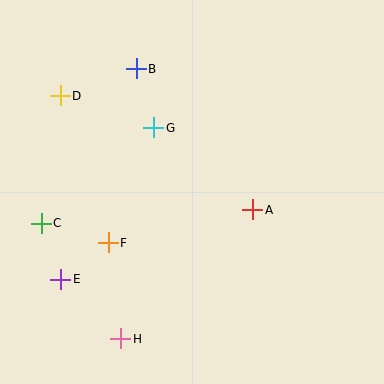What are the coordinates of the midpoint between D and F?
The midpoint between D and F is at (84, 169).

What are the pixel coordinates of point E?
Point E is at (61, 279).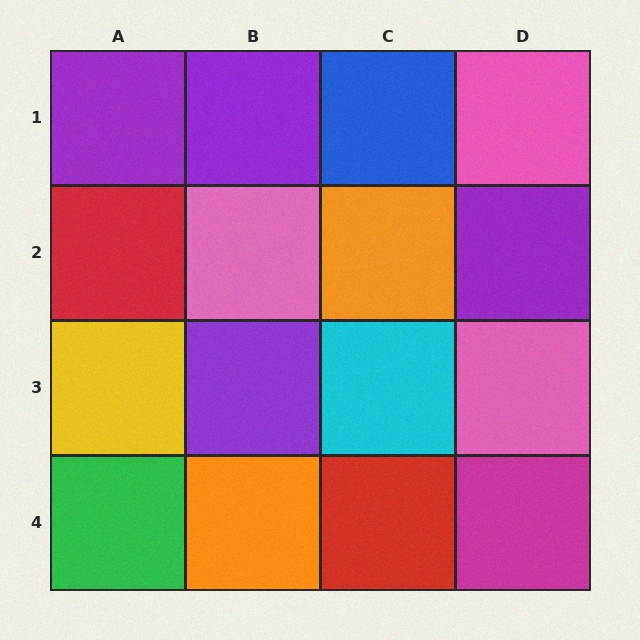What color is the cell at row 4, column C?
Red.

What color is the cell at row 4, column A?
Green.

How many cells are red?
2 cells are red.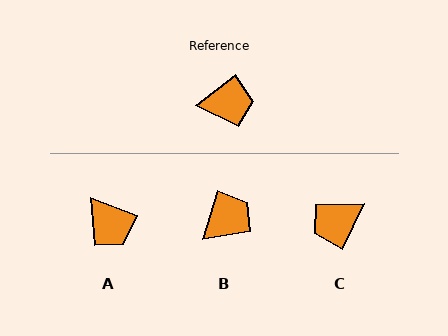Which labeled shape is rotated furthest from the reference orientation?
C, about 153 degrees away.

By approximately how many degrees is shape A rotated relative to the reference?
Approximately 59 degrees clockwise.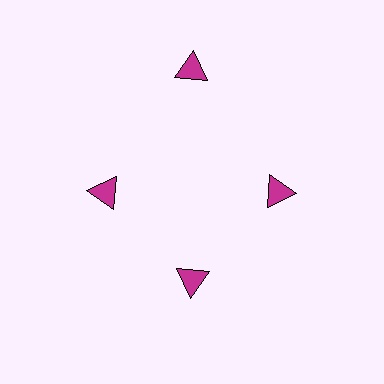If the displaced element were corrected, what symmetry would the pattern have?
It would have 4-fold rotational symmetry — the pattern would map onto itself every 90 degrees.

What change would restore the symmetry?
The symmetry would be restored by moving it inward, back onto the ring so that all 4 triangles sit at equal angles and equal distance from the center.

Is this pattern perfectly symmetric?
No. The 4 magenta triangles are arranged in a ring, but one element near the 12 o'clock position is pushed outward from the center, breaking the 4-fold rotational symmetry.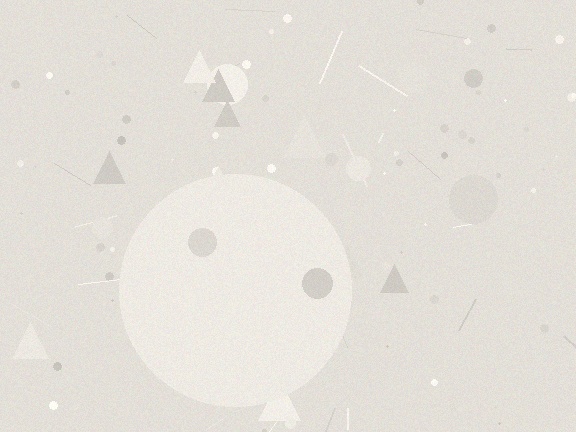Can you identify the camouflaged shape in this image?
The camouflaged shape is a circle.